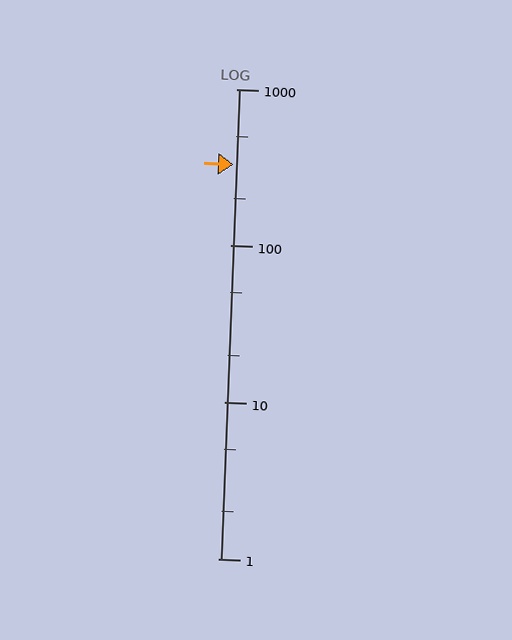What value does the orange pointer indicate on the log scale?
The pointer indicates approximately 330.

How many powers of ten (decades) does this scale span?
The scale spans 3 decades, from 1 to 1000.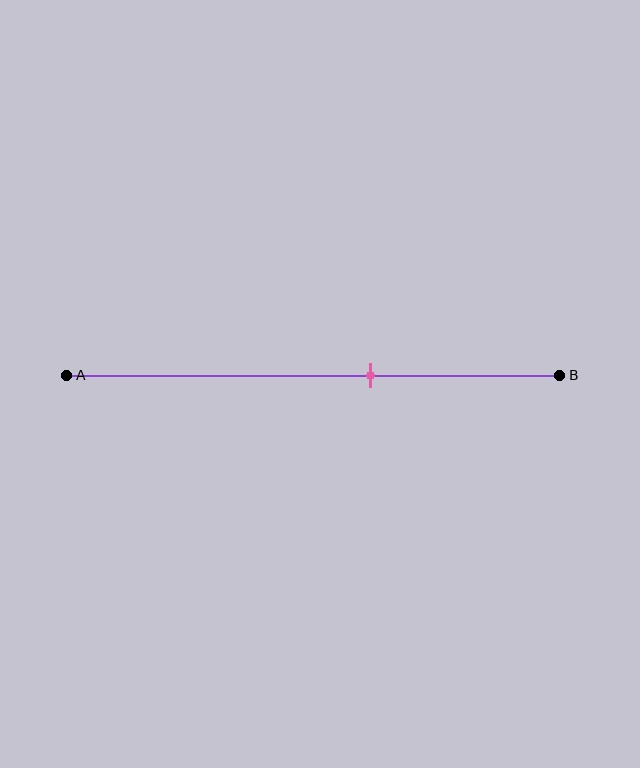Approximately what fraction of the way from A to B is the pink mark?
The pink mark is approximately 60% of the way from A to B.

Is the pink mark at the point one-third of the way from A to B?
No, the mark is at about 60% from A, not at the 33% one-third point.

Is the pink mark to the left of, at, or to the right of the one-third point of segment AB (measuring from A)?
The pink mark is to the right of the one-third point of segment AB.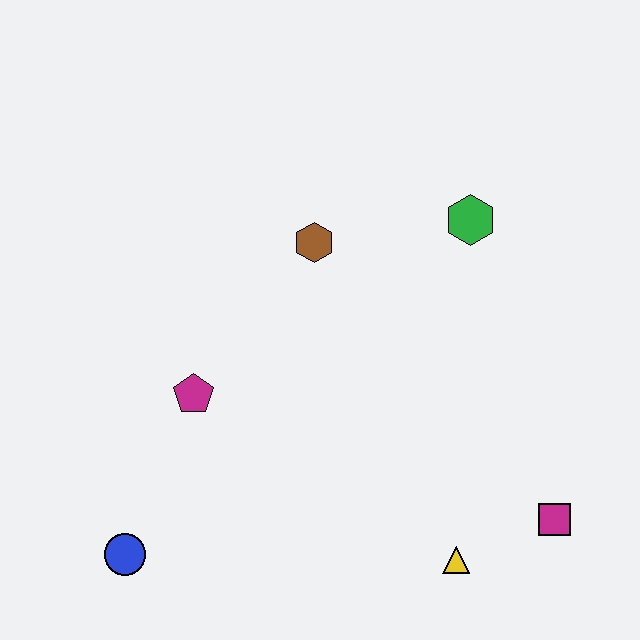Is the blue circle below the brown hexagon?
Yes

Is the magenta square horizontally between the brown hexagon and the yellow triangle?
No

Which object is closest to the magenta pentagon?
The blue circle is closest to the magenta pentagon.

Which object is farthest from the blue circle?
The green hexagon is farthest from the blue circle.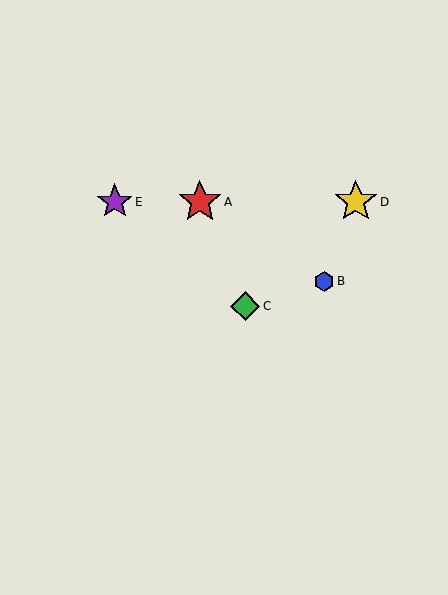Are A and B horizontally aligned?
No, A is at y≈202 and B is at y≈281.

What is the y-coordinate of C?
Object C is at y≈306.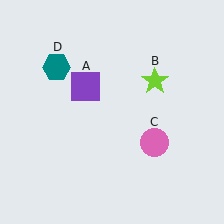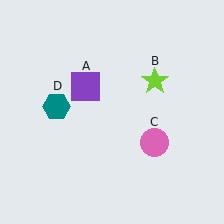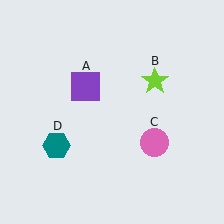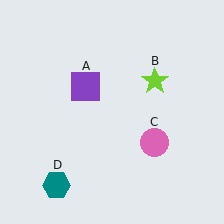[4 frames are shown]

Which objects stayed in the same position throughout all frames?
Purple square (object A) and lime star (object B) and pink circle (object C) remained stationary.